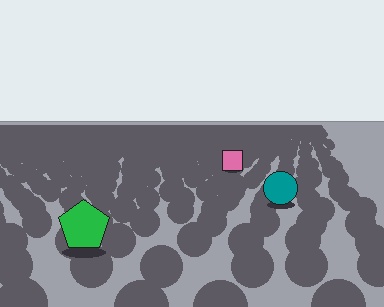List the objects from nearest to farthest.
From nearest to farthest: the green pentagon, the teal circle, the pink square.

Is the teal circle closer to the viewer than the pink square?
Yes. The teal circle is closer — you can tell from the texture gradient: the ground texture is coarser near it.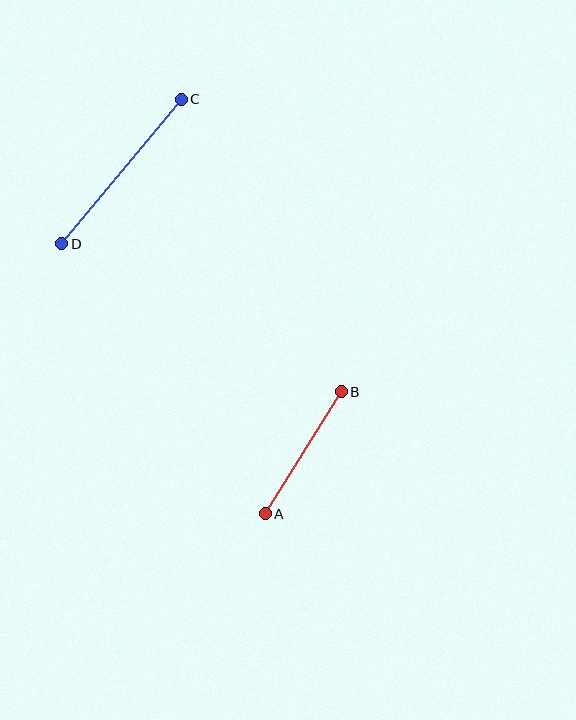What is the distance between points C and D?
The distance is approximately 187 pixels.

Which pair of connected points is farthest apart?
Points C and D are farthest apart.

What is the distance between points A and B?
The distance is approximately 144 pixels.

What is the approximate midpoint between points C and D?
The midpoint is at approximately (122, 171) pixels.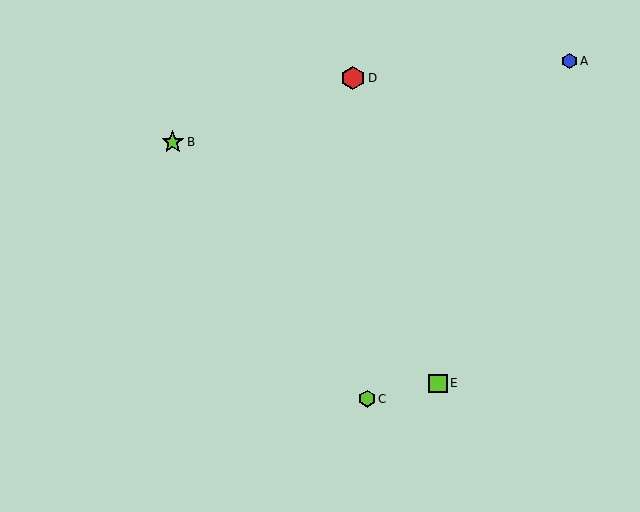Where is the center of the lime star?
The center of the lime star is at (173, 142).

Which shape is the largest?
The red hexagon (labeled D) is the largest.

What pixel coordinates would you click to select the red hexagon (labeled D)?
Click at (353, 78) to select the red hexagon D.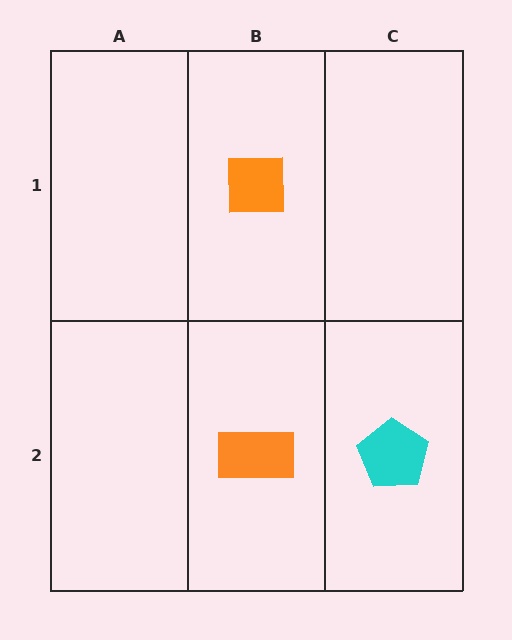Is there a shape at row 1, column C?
No, that cell is empty.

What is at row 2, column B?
An orange rectangle.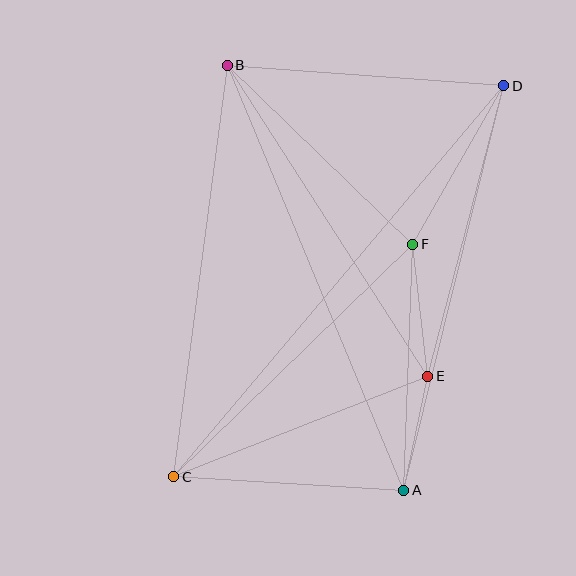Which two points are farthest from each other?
Points C and D are farthest from each other.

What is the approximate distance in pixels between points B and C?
The distance between B and C is approximately 415 pixels.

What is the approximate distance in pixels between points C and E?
The distance between C and E is approximately 273 pixels.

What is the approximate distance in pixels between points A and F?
The distance between A and F is approximately 246 pixels.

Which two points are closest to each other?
Points A and E are closest to each other.